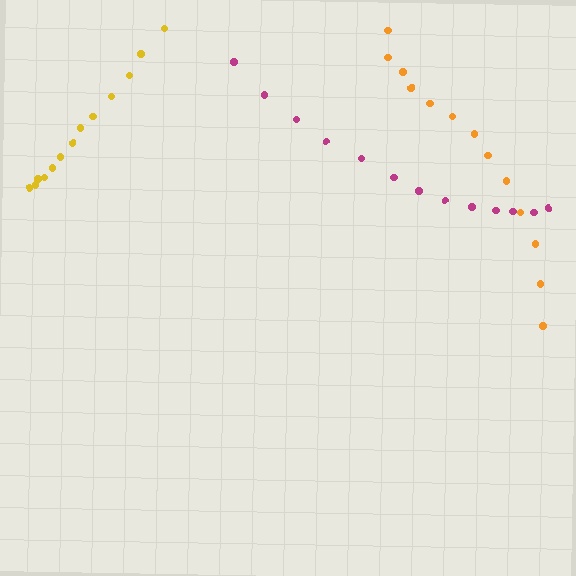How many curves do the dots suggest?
There are 3 distinct paths.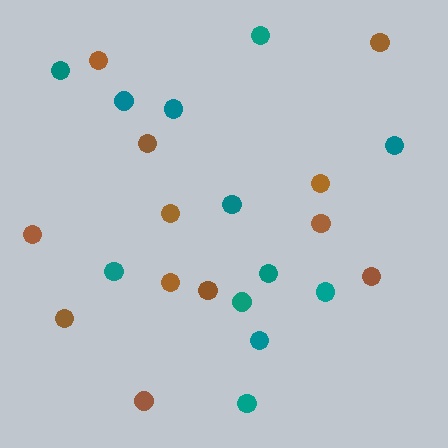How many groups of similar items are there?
There are 2 groups: one group of brown circles (12) and one group of teal circles (12).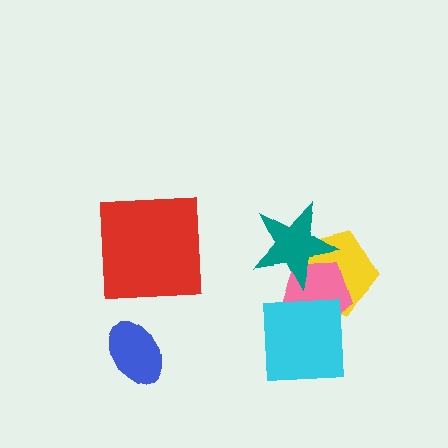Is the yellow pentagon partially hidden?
Yes, it is partially covered by another shape.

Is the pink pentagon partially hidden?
Yes, it is partially covered by another shape.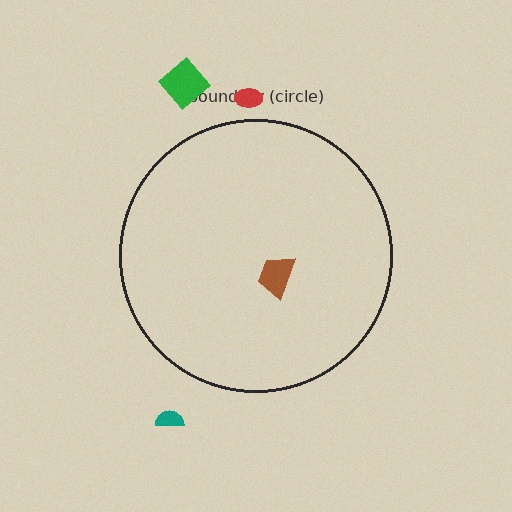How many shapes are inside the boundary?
1 inside, 3 outside.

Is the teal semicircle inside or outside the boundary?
Outside.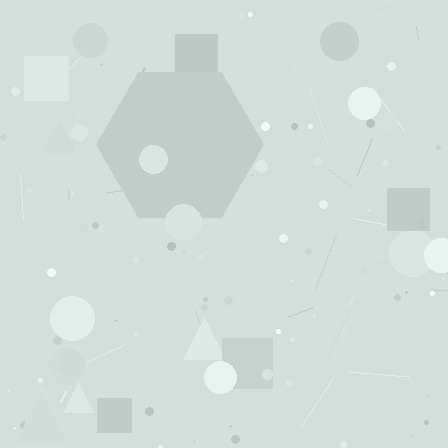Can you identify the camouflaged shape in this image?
The camouflaged shape is a hexagon.